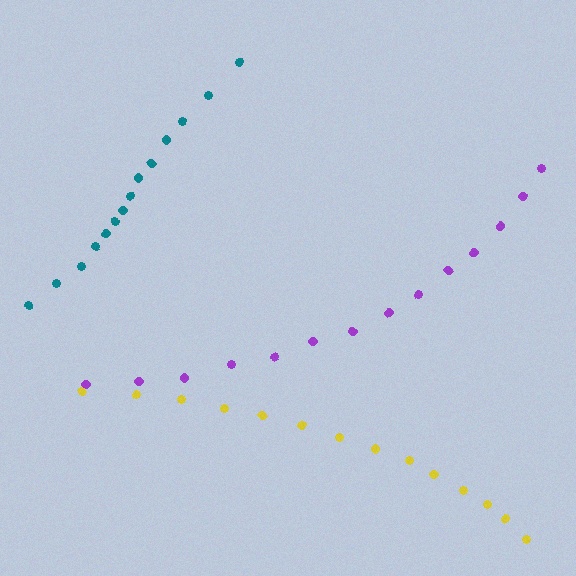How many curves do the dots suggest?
There are 3 distinct paths.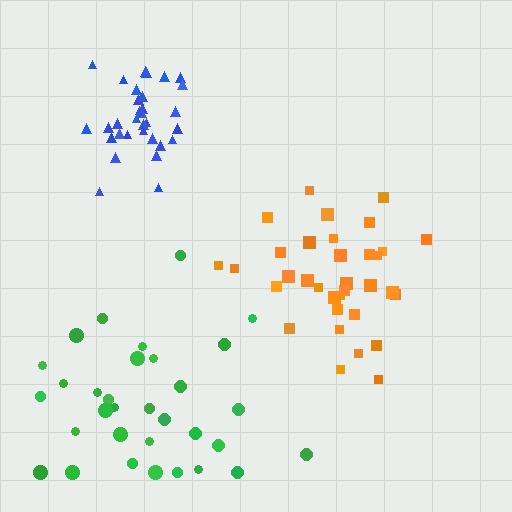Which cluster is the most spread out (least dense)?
Green.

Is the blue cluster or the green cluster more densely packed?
Blue.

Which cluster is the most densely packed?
Blue.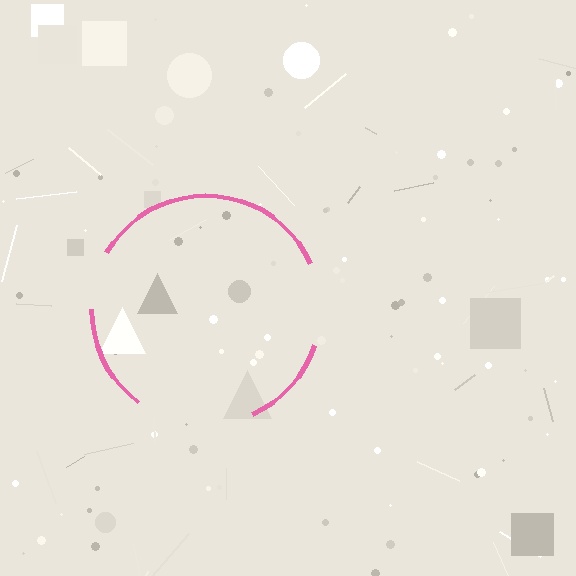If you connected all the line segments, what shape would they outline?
They would outline a circle.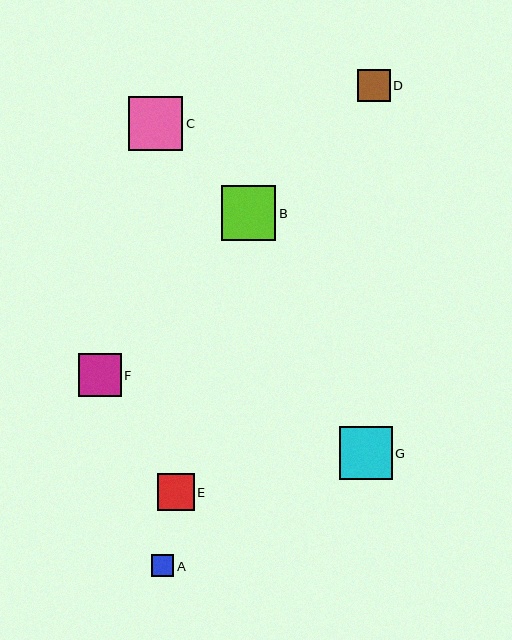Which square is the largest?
Square B is the largest with a size of approximately 55 pixels.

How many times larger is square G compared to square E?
Square G is approximately 1.5 times the size of square E.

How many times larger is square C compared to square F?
Square C is approximately 1.3 times the size of square F.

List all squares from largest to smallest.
From largest to smallest: B, C, G, F, E, D, A.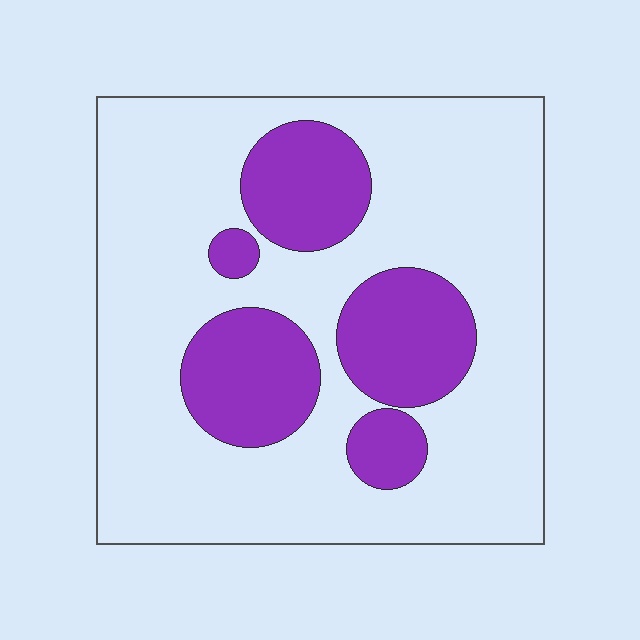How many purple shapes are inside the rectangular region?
5.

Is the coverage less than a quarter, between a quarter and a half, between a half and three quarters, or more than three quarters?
Between a quarter and a half.